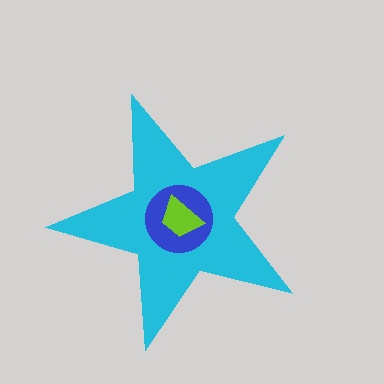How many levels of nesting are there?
3.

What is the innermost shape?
The lime trapezoid.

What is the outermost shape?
The cyan star.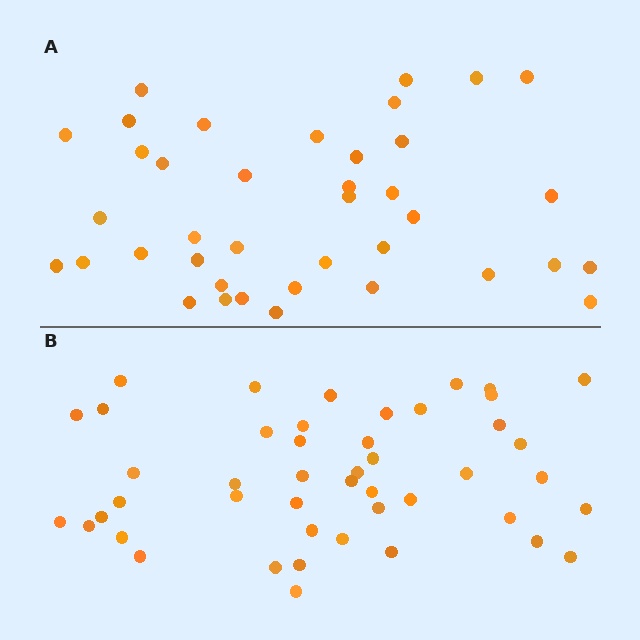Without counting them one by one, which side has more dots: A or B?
Region B (the bottom region) has more dots.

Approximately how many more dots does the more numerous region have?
Region B has roughly 8 or so more dots than region A.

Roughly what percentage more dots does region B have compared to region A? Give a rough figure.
About 20% more.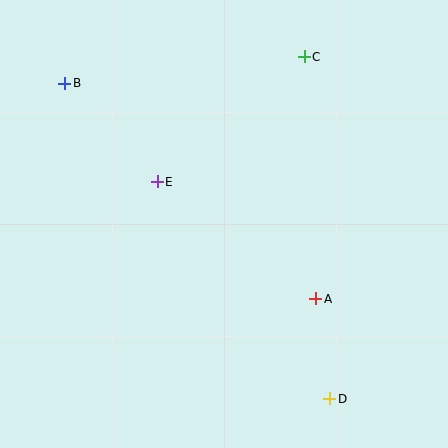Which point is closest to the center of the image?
Point E at (157, 182) is closest to the center.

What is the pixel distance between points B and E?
The distance between B and E is 135 pixels.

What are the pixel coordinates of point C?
Point C is at (304, 57).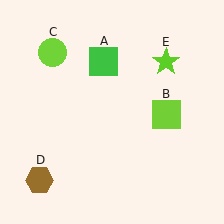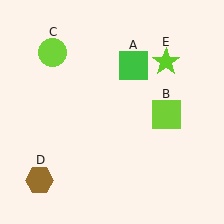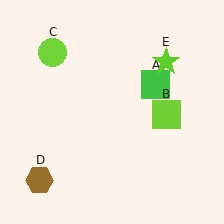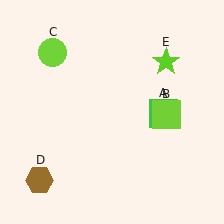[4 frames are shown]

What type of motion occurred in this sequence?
The green square (object A) rotated clockwise around the center of the scene.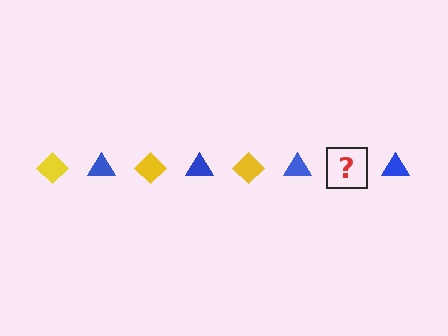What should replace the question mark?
The question mark should be replaced with a yellow diamond.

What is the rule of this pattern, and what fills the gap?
The rule is that the pattern alternates between yellow diamond and blue triangle. The gap should be filled with a yellow diamond.